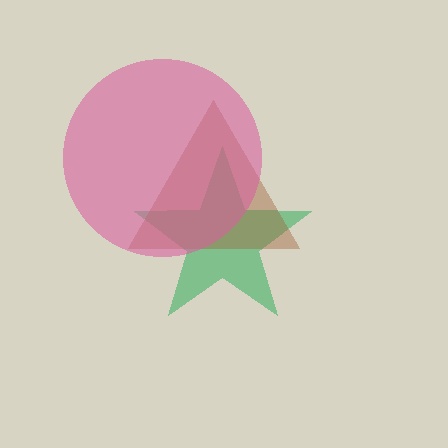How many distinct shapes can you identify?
There are 3 distinct shapes: a green star, a brown triangle, a pink circle.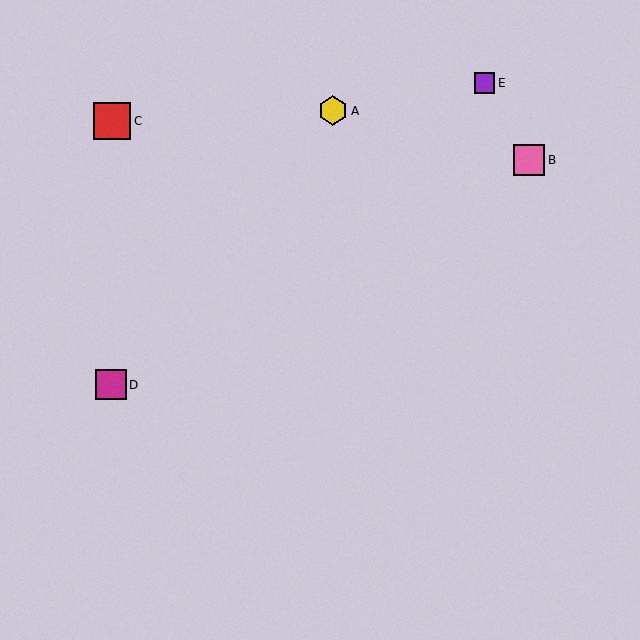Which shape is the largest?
The red square (labeled C) is the largest.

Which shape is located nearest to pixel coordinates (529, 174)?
The pink square (labeled B) at (529, 160) is nearest to that location.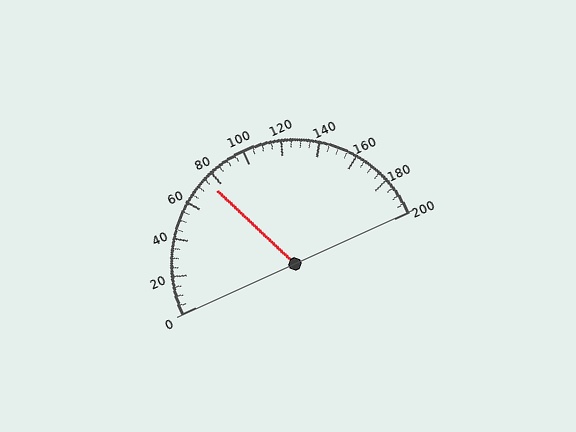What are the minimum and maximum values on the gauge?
The gauge ranges from 0 to 200.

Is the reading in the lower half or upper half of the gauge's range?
The reading is in the lower half of the range (0 to 200).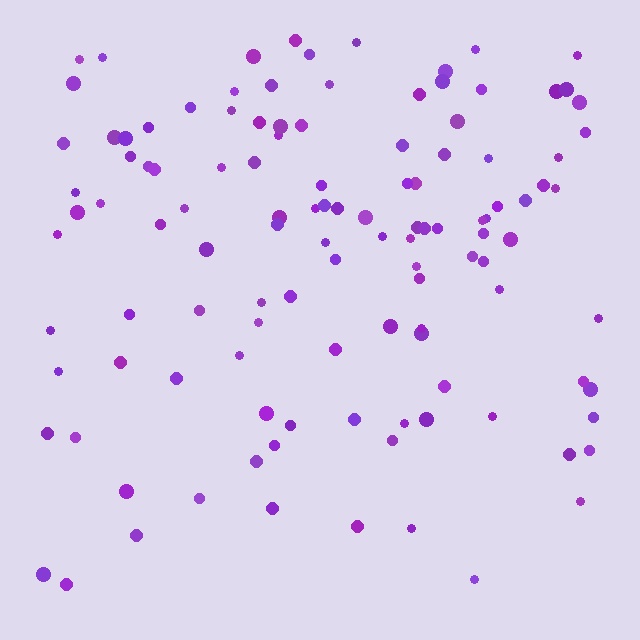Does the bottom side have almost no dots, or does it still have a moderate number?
Still a moderate number, just noticeably fewer than the top.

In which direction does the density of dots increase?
From bottom to top, with the top side densest.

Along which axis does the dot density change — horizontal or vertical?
Vertical.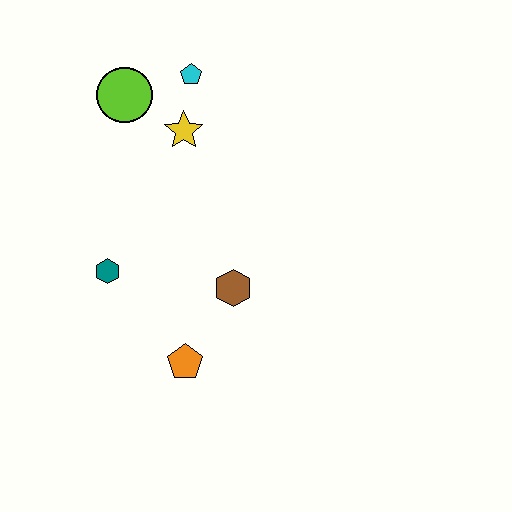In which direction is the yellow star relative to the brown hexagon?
The yellow star is above the brown hexagon.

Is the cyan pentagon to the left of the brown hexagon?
Yes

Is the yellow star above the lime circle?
No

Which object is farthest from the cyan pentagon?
The orange pentagon is farthest from the cyan pentagon.